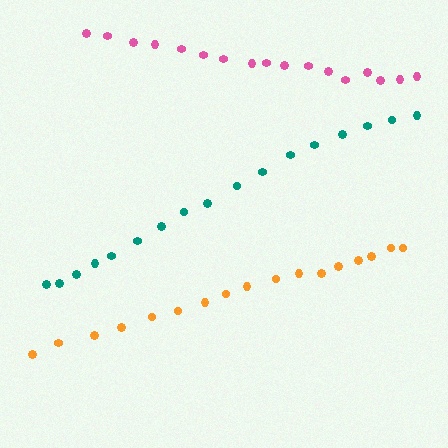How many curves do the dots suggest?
There are 3 distinct paths.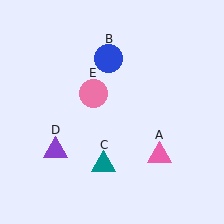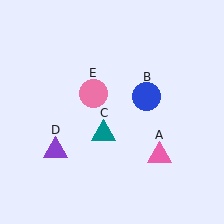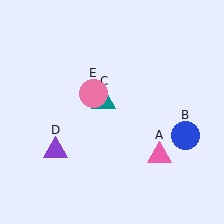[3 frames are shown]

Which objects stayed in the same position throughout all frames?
Pink triangle (object A) and purple triangle (object D) and pink circle (object E) remained stationary.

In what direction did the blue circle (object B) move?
The blue circle (object B) moved down and to the right.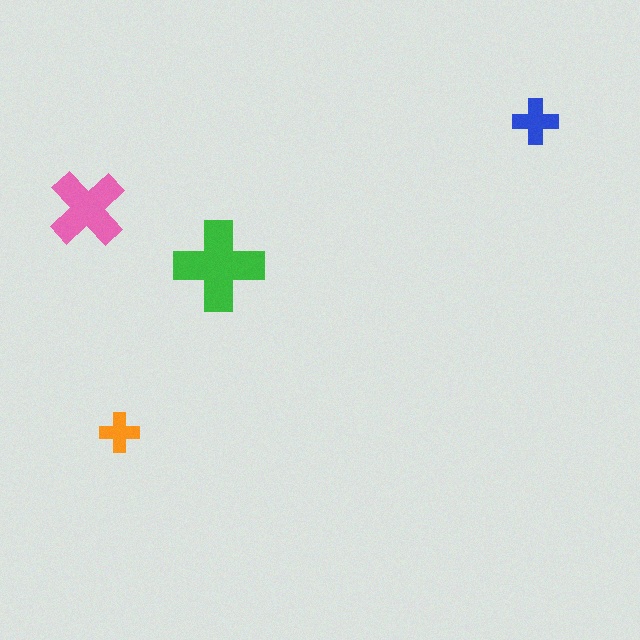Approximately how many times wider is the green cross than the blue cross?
About 2 times wider.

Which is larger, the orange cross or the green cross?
The green one.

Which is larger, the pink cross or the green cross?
The green one.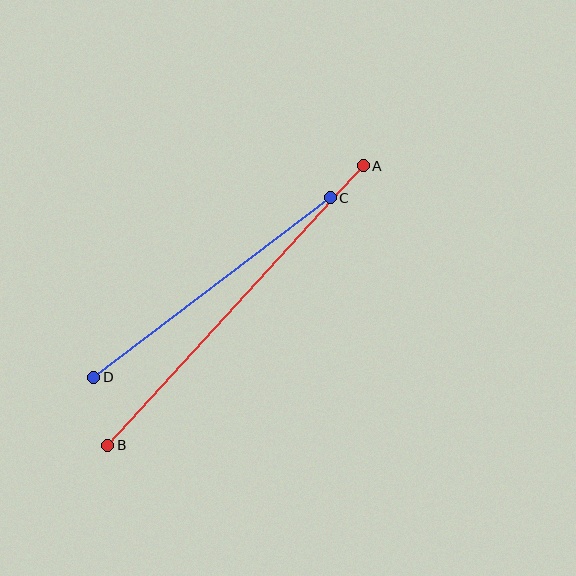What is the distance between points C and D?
The distance is approximately 297 pixels.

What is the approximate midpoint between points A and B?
The midpoint is at approximately (235, 306) pixels.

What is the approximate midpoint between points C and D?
The midpoint is at approximately (212, 288) pixels.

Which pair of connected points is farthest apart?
Points A and B are farthest apart.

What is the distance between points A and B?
The distance is approximately 379 pixels.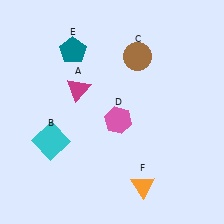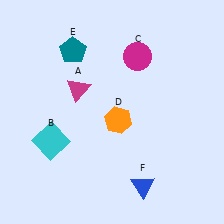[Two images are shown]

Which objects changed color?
C changed from brown to magenta. D changed from pink to orange. F changed from orange to blue.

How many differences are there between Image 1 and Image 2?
There are 3 differences between the two images.